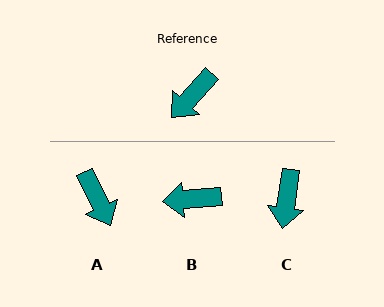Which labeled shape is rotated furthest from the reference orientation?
A, about 68 degrees away.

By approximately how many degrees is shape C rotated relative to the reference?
Approximately 34 degrees counter-clockwise.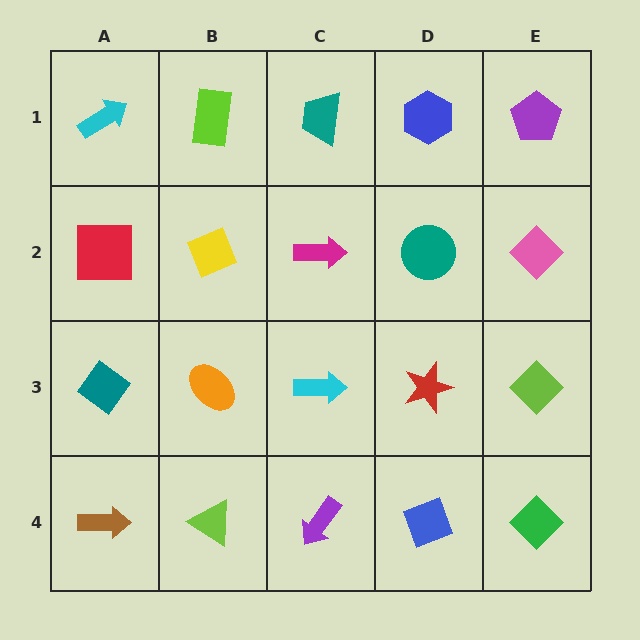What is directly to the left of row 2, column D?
A magenta arrow.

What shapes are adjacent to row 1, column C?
A magenta arrow (row 2, column C), a lime rectangle (row 1, column B), a blue hexagon (row 1, column D).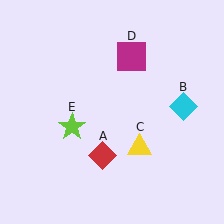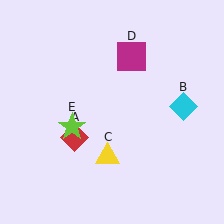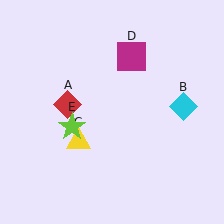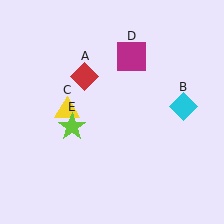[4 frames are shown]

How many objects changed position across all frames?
2 objects changed position: red diamond (object A), yellow triangle (object C).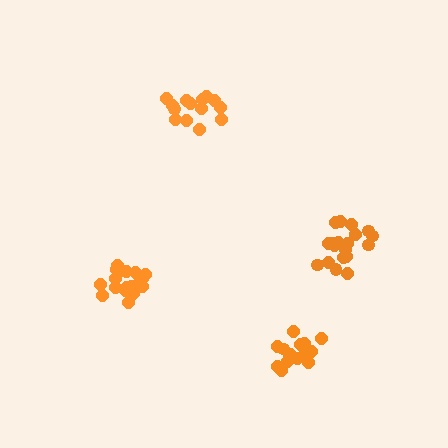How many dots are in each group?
Group 1: 19 dots, Group 2: 14 dots, Group 3: 17 dots, Group 4: 19 dots (69 total).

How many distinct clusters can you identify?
There are 4 distinct clusters.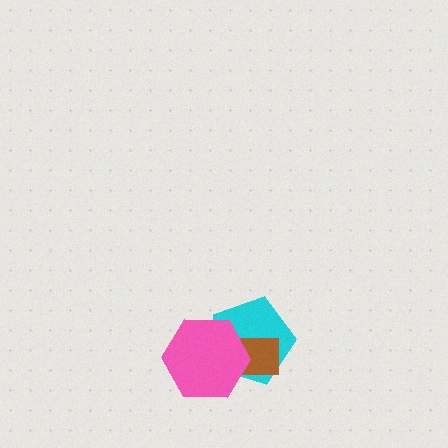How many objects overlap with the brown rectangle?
2 objects overlap with the brown rectangle.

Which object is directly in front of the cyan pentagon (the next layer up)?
The brown rectangle is directly in front of the cyan pentagon.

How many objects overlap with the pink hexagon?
2 objects overlap with the pink hexagon.